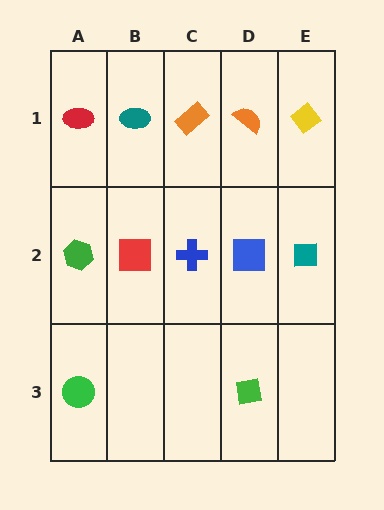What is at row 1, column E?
A yellow diamond.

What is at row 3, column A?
A green circle.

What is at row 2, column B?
A red square.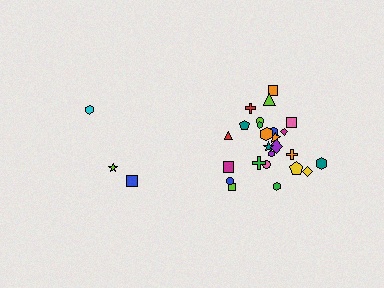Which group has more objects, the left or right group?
The right group.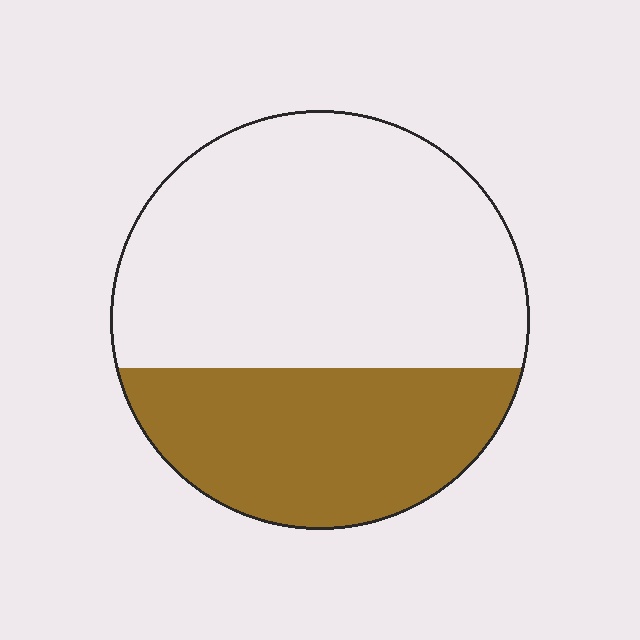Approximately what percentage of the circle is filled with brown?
Approximately 35%.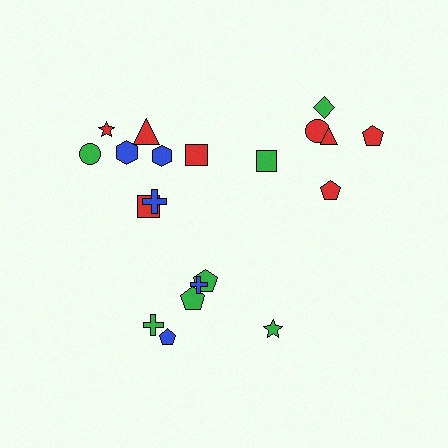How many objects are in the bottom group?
There are 6 objects.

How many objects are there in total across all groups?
There are 20 objects.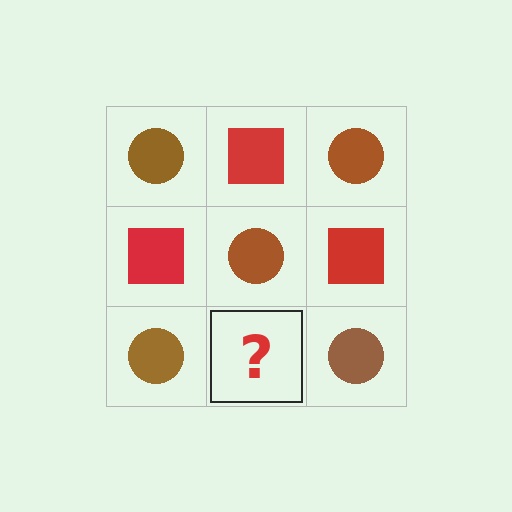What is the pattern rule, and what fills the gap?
The rule is that it alternates brown circle and red square in a checkerboard pattern. The gap should be filled with a red square.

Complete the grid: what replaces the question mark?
The question mark should be replaced with a red square.